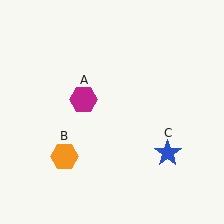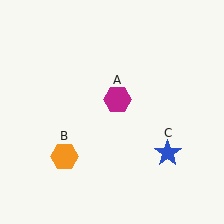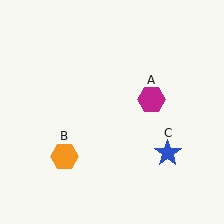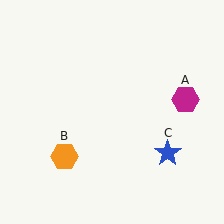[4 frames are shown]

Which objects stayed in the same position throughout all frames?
Orange hexagon (object B) and blue star (object C) remained stationary.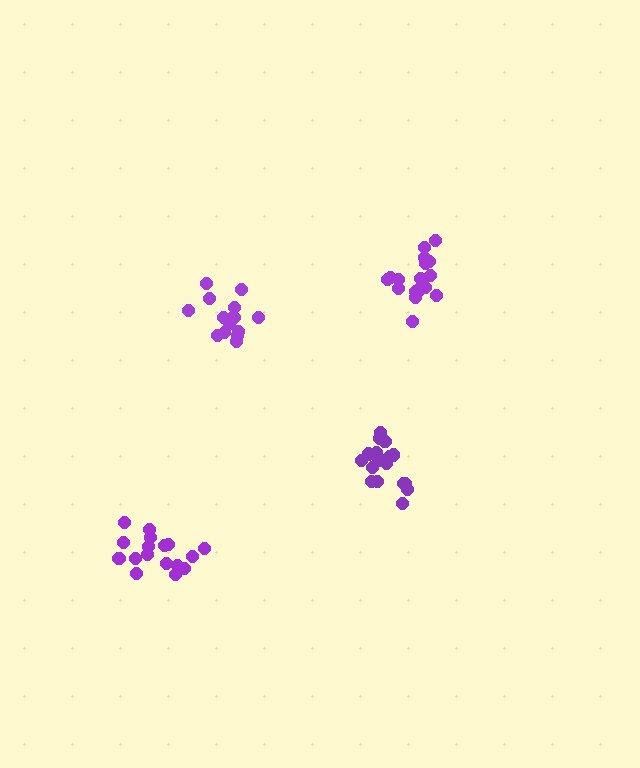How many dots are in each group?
Group 1: 17 dots, Group 2: 18 dots, Group 3: 17 dots, Group 4: 16 dots (68 total).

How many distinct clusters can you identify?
There are 4 distinct clusters.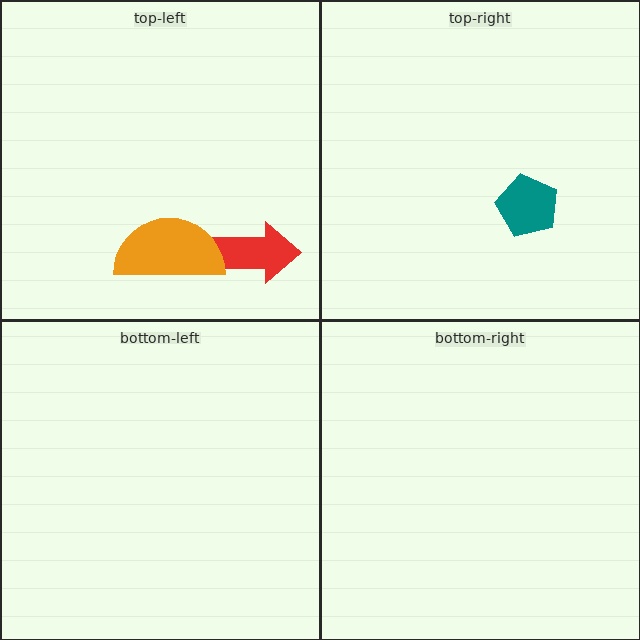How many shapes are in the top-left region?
2.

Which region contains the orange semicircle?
The top-left region.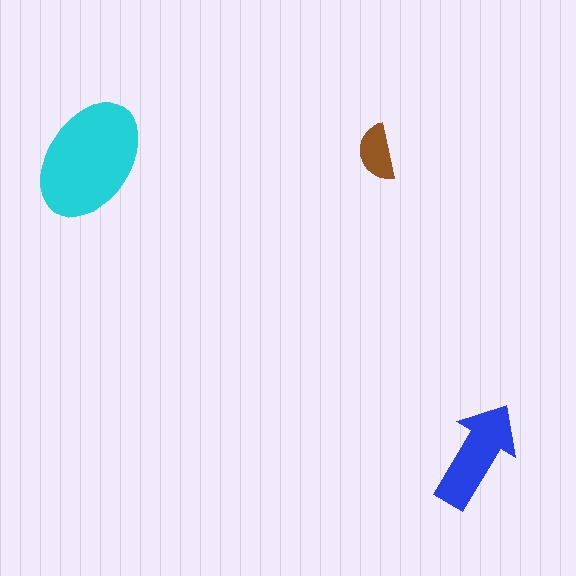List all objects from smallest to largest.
The brown semicircle, the blue arrow, the cyan ellipse.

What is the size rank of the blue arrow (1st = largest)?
2nd.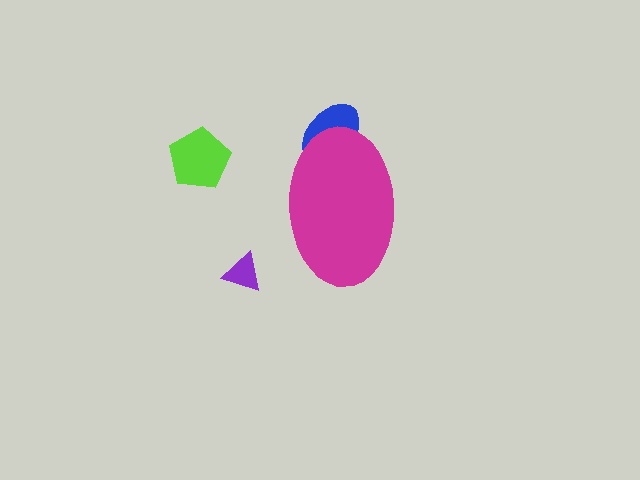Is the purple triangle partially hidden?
No, the purple triangle is fully visible.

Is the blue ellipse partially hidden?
Yes, the blue ellipse is partially hidden behind the magenta ellipse.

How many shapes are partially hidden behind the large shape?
1 shape is partially hidden.